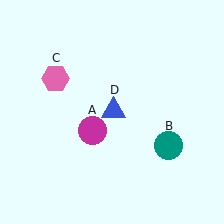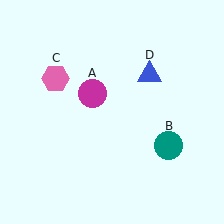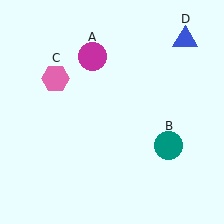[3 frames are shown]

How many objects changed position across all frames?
2 objects changed position: magenta circle (object A), blue triangle (object D).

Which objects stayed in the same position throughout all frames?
Teal circle (object B) and pink hexagon (object C) remained stationary.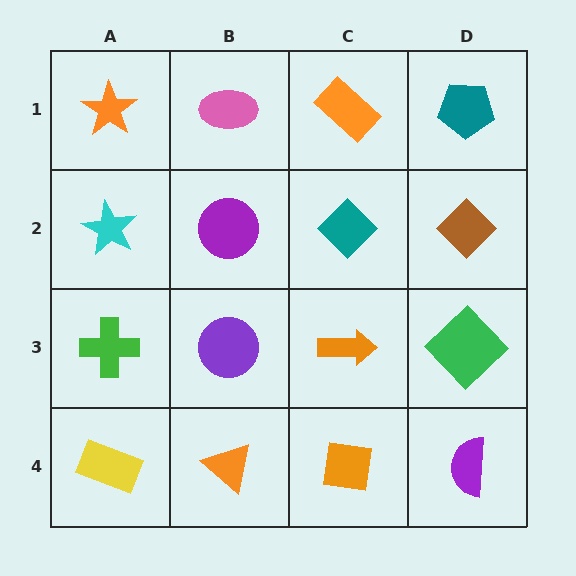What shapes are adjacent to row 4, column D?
A green diamond (row 3, column D), an orange square (row 4, column C).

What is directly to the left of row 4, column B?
A yellow rectangle.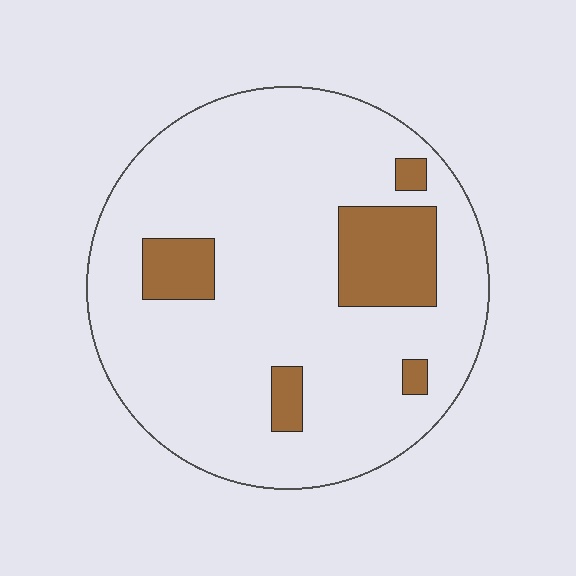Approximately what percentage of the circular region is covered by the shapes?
Approximately 15%.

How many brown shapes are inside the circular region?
5.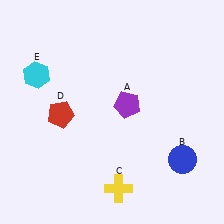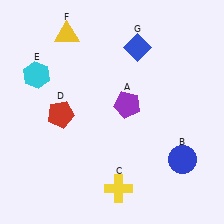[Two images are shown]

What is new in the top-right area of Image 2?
A blue diamond (G) was added in the top-right area of Image 2.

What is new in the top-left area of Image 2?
A yellow triangle (F) was added in the top-left area of Image 2.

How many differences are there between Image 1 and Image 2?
There are 2 differences between the two images.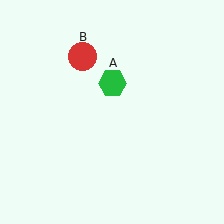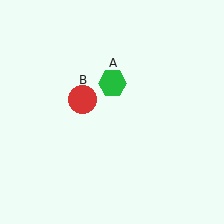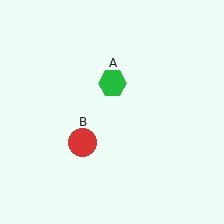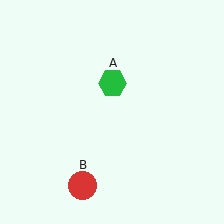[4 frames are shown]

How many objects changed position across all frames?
1 object changed position: red circle (object B).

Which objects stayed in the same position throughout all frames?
Green hexagon (object A) remained stationary.